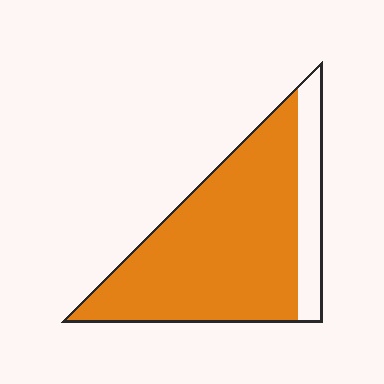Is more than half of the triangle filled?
Yes.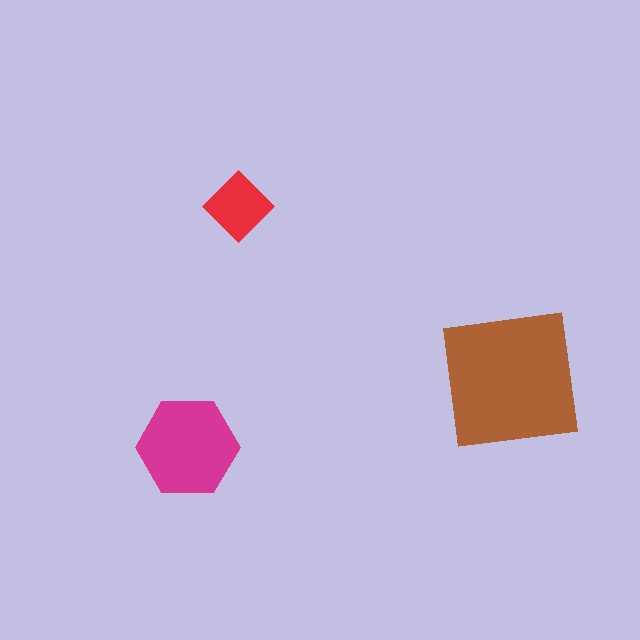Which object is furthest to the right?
The brown square is rightmost.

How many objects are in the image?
There are 3 objects in the image.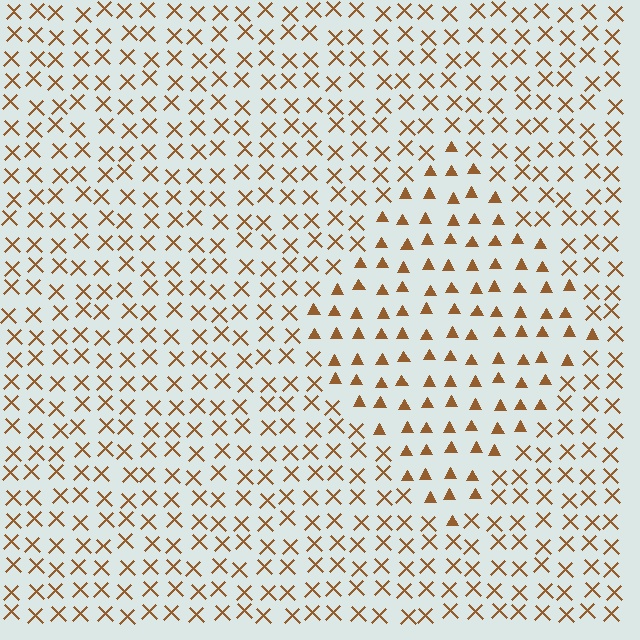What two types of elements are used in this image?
The image uses triangles inside the diamond region and X marks outside it.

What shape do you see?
I see a diamond.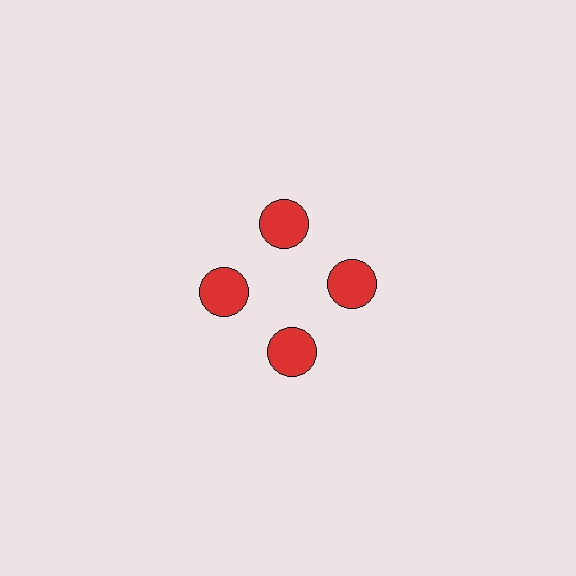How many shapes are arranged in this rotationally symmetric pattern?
There are 4 shapes, arranged in 4 groups of 1.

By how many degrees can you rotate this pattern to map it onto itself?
The pattern maps onto itself every 90 degrees of rotation.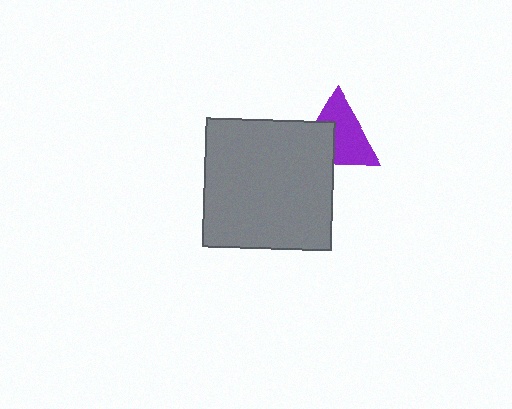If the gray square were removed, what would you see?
You would see the complete purple triangle.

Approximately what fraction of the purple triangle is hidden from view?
Roughly 38% of the purple triangle is hidden behind the gray square.